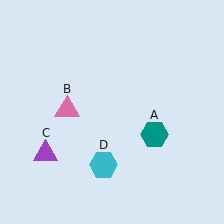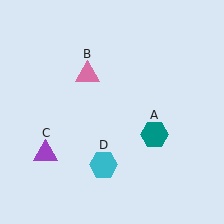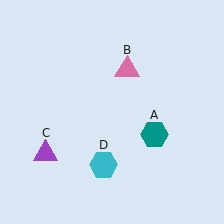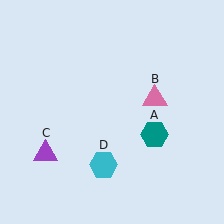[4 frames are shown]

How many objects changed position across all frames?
1 object changed position: pink triangle (object B).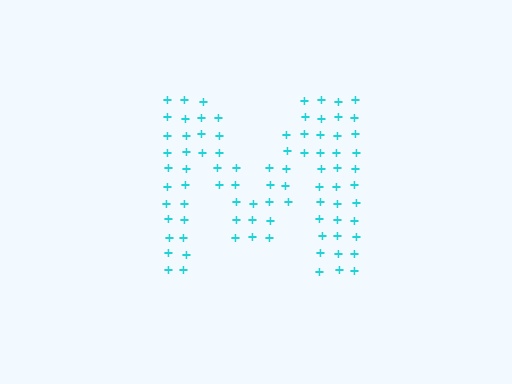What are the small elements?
The small elements are plus signs.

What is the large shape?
The large shape is the letter M.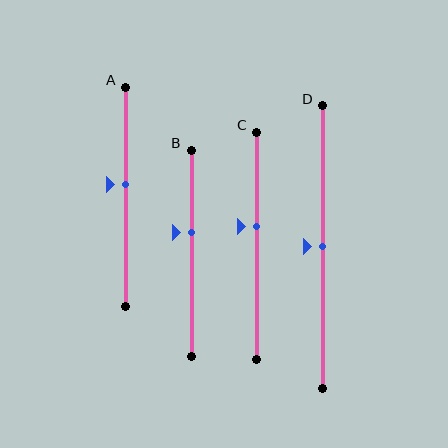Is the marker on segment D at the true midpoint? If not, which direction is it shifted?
Yes, the marker on segment D is at the true midpoint.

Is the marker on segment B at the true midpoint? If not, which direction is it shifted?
No, the marker on segment B is shifted upward by about 10% of the segment length.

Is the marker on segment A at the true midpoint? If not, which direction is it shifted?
No, the marker on segment A is shifted upward by about 6% of the segment length.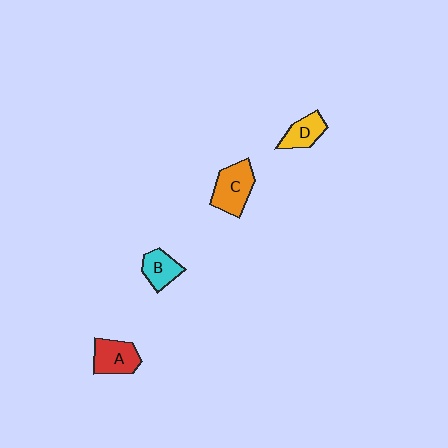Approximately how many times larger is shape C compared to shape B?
Approximately 1.5 times.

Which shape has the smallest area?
Shape D (yellow).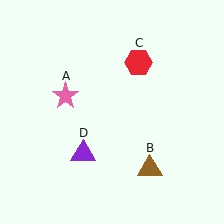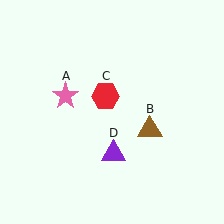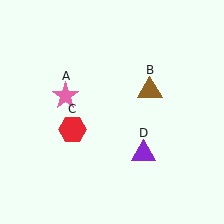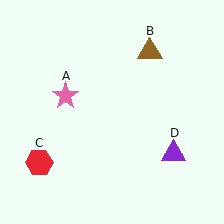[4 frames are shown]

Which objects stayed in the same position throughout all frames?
Pink star (object A) remained stationary.